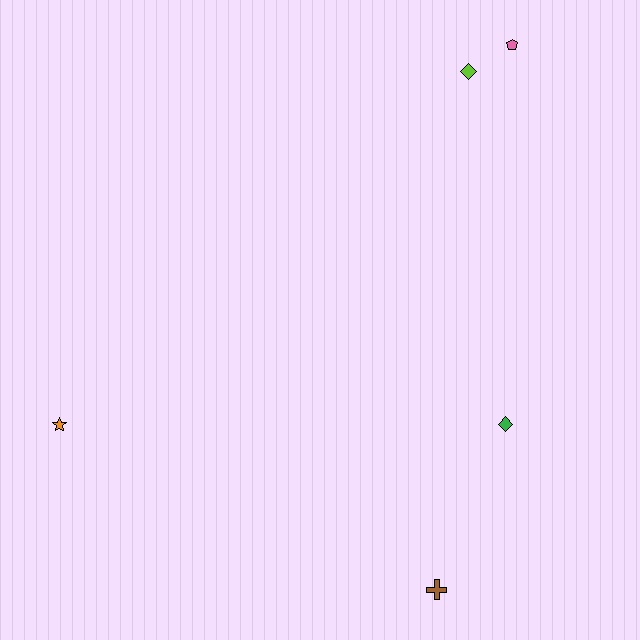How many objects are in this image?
There are 5 objects.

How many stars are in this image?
There is 1 star.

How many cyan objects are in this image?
There are no cyan objects.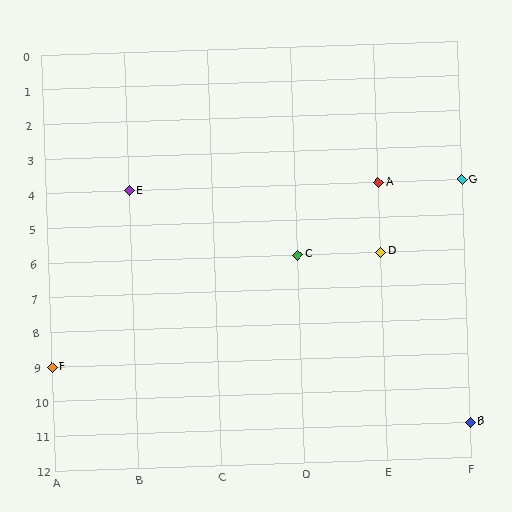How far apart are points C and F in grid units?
Points C and F are 3 columns and 3 rows apart (about 4.2 grid units diagonally).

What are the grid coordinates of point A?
Point A is at grid coordinates (E, 4).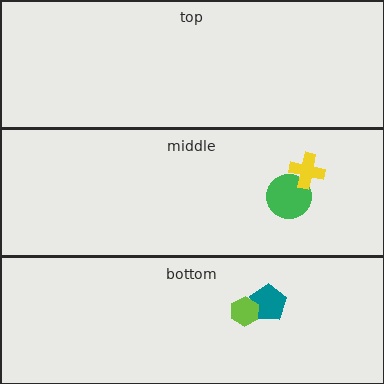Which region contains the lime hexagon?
The bottom region.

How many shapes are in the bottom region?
2.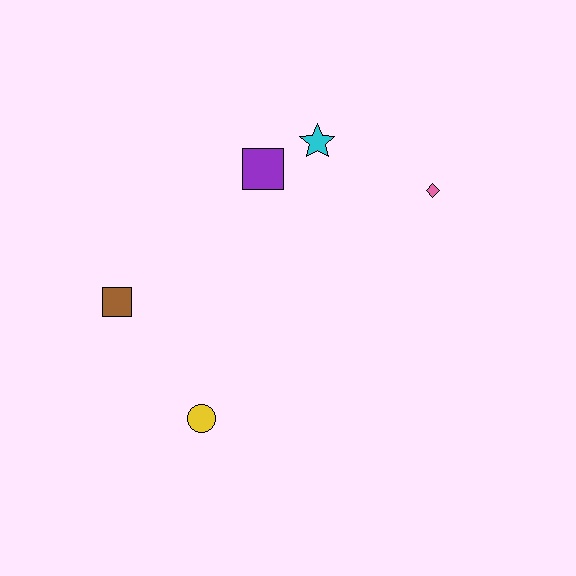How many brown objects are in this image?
There is 1 brown object.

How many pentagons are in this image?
There are no pentagons.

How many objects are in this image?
There are 5 objects.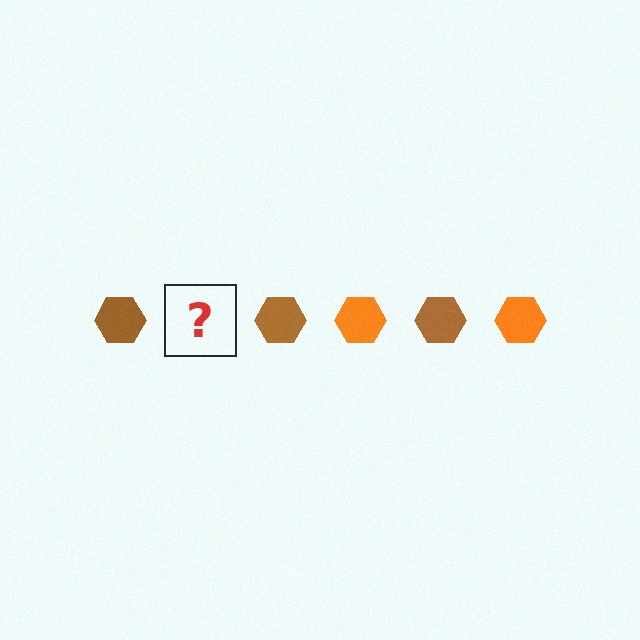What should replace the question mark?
The question mark should be replaced with an orange hexagon.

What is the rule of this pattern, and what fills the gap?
The rule is that the pattern cycles through brown, orange hexagons. The gap should be filled with an orange hexagon.